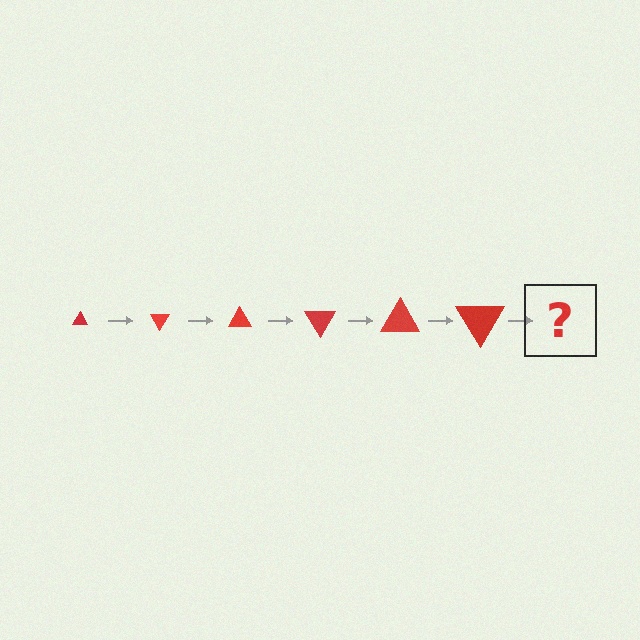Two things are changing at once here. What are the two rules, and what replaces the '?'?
The two rules are that the triangle grows larger each step and it rotates 60 degrees each step. The '?' should be a triangle, larger than the previous one and rotated 360 degrees from the start.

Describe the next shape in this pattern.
It should be a triangle, larger than the previous one and rotated 360 degrees from the start.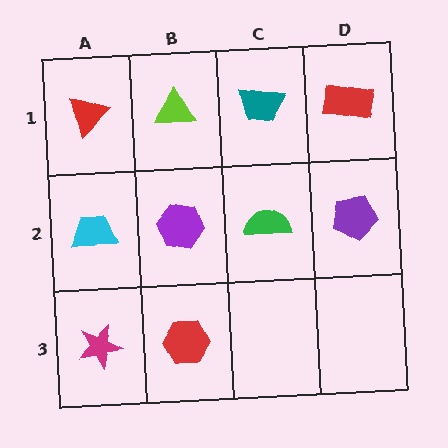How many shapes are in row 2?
4 shapes.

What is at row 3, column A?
A magenta star.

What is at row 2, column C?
A green semicircle.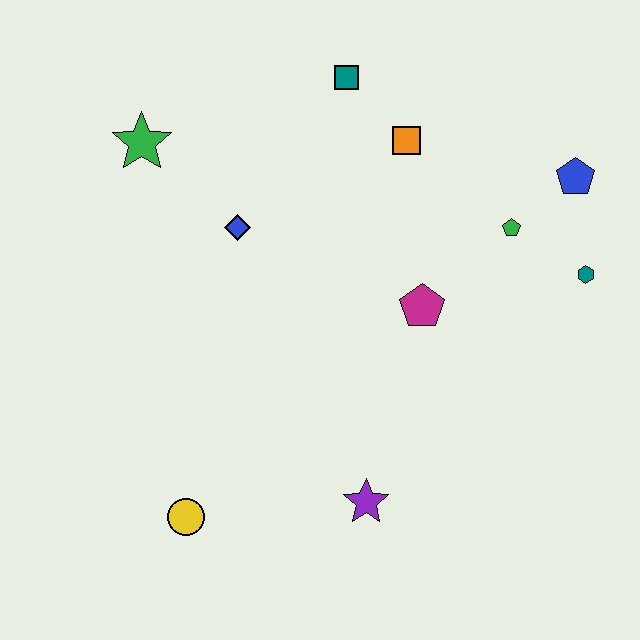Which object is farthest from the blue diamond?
The teal hexagon is farthest from the blue diamond.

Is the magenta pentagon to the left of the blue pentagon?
Yes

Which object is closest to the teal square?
The orange square is closest to the teal square.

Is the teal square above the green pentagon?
Yes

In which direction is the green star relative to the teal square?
The green star is to the left of the teal square.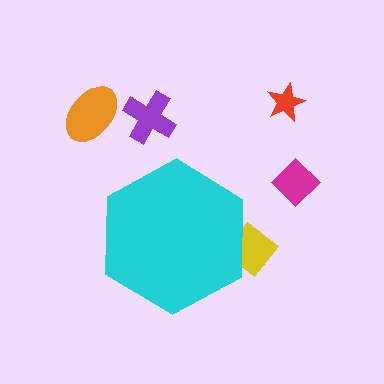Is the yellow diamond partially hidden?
Yes, the yellow diamond is partially hidden behind the cyan hexagon.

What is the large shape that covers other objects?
A cyan hexagon.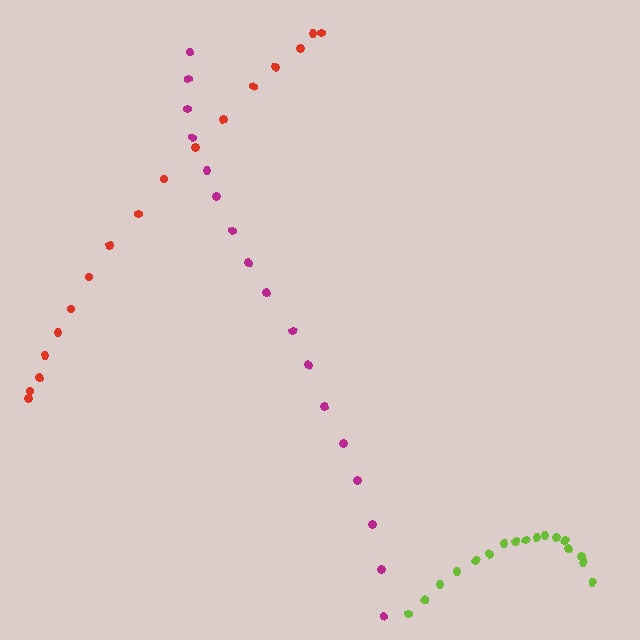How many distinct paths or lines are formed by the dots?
There are 3 distinct paths.